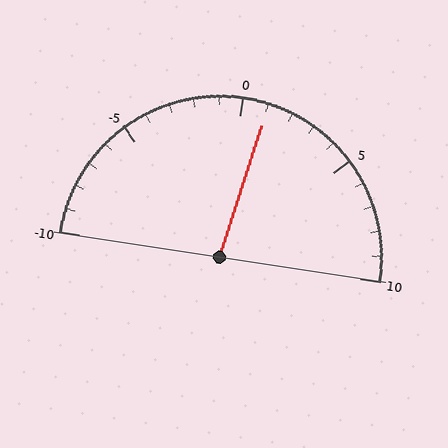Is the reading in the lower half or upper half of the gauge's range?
The reading is in the upper half of the range (-10 to 10).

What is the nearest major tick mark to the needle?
The nearest major tick mark is 0.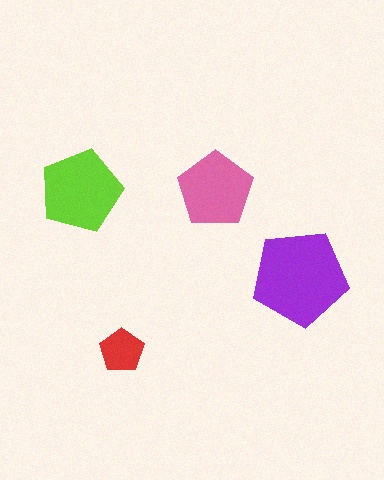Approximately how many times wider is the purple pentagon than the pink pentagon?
About 1.5 times wider.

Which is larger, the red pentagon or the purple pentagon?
The purple one.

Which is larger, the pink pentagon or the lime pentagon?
The lime one.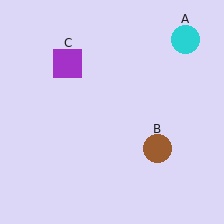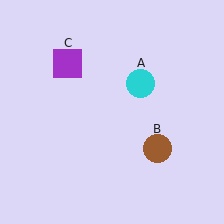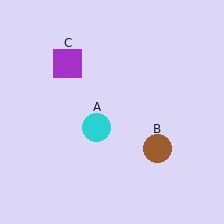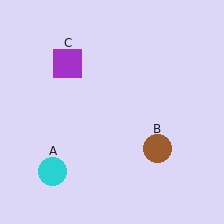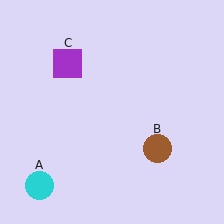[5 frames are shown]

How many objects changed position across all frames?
1 object changed position: cyan circle (object A).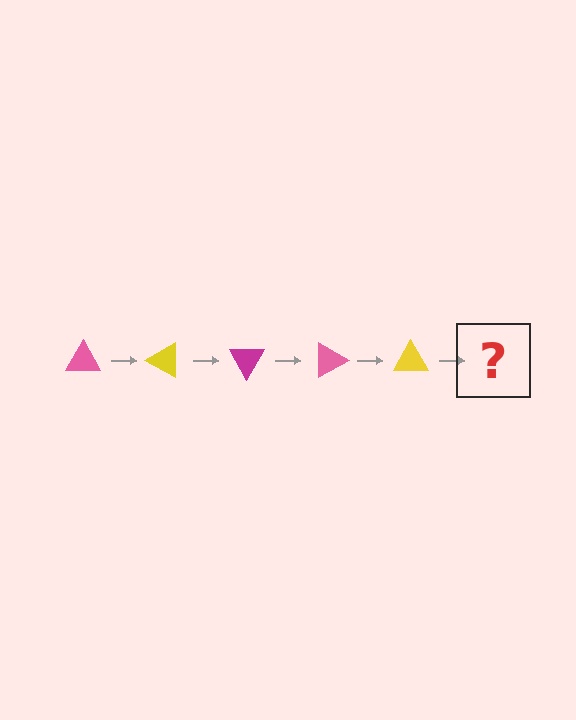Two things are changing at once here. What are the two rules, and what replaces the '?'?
The two rules are that it rotates 30 degrees each step and the color cycles through pink, yellow, and magenta. The '?' should be a magenta triangle, rotated 150 degrees from the start.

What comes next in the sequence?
The next element should be a magenta triangle, rotated 150 degrees from the start.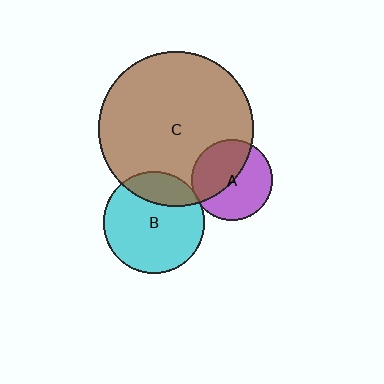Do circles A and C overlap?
Yes.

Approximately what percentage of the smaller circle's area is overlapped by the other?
Approximately 45%.